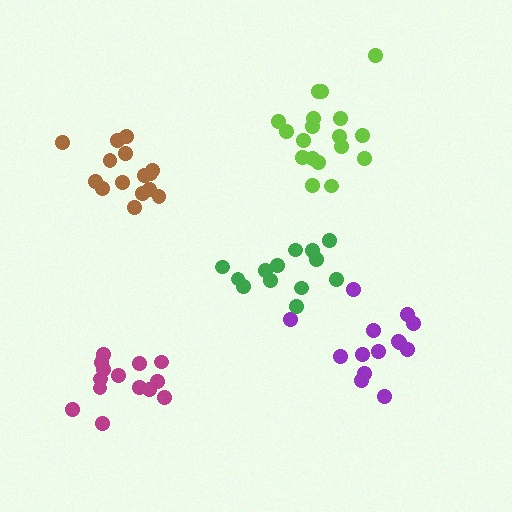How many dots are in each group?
Group 1: 14 dots, Group 2: 18 dots, Group 3: 15 dots, Group 4: 14 dots, Group 5: 13 dots (74 total).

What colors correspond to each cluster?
The clusters are colored: purple, lime, brown, magenta, green.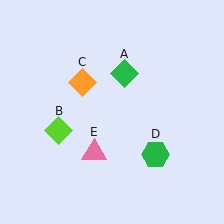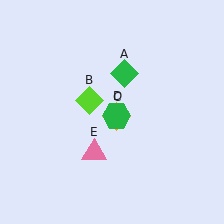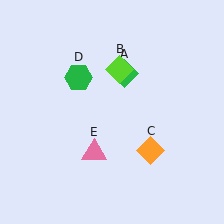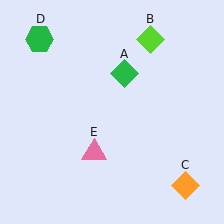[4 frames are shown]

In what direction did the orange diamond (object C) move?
The orange diamond (object C) moved down and to the right.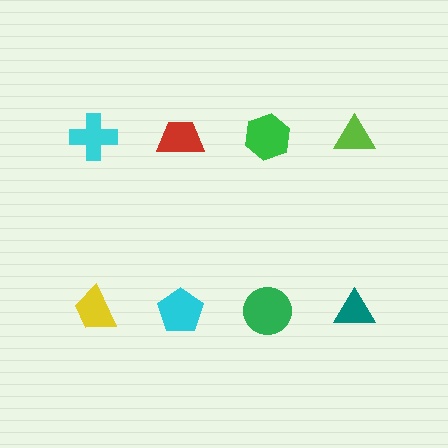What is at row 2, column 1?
A yellow trapezoid.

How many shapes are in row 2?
4 shapes.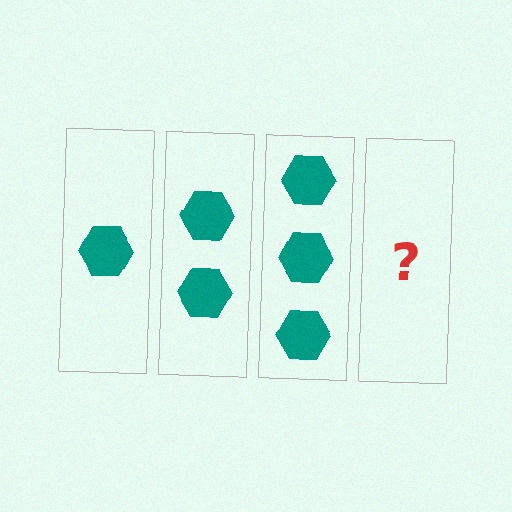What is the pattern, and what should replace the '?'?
The pattern is that each step adds one more hexagon. The '?' should be 4 hexagons.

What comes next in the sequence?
The next element should be 4 hexagons.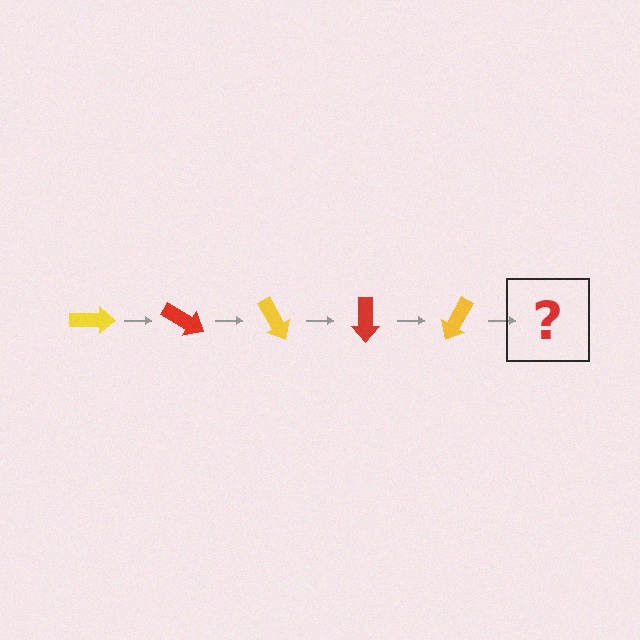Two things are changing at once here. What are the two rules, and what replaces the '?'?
The two rules are that it rotates 30 degrees each step and the color cycles through yellow and red. The '?' should be a red arrow, rotated 150 degrees from the start.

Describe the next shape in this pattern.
It should be a red arrow, rotated 150 degrees from the start.